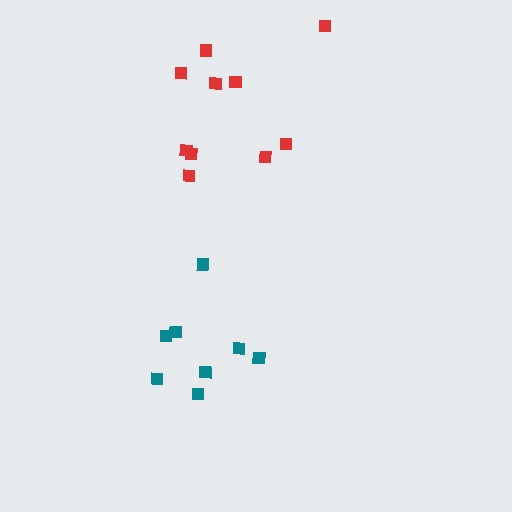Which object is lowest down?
The teal cluster is bottommost.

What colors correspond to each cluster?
The clusters are colored: red, teal.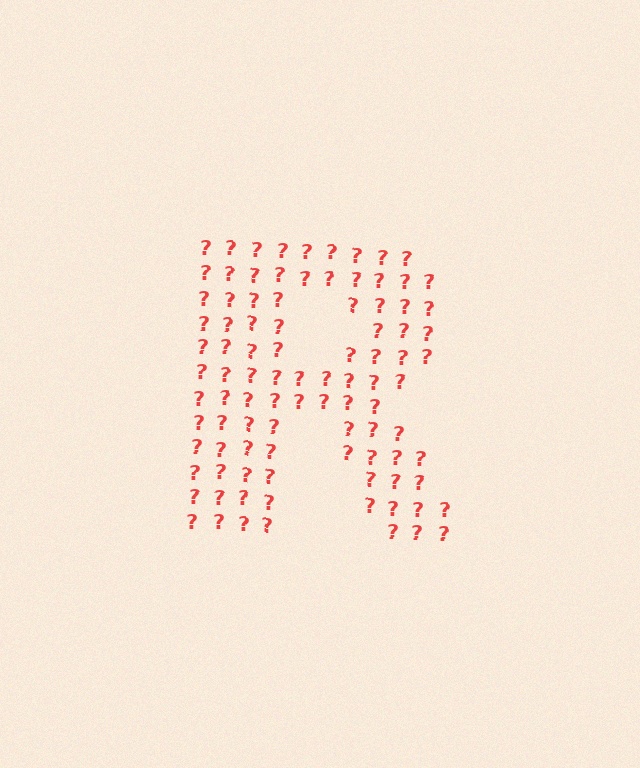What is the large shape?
The large shape is the letter R.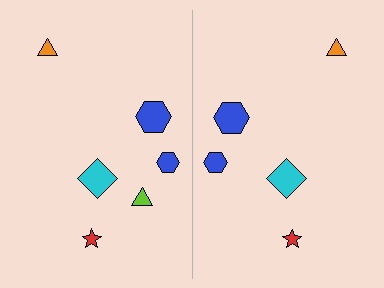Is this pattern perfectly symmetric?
No, the pattern is not perfectly symmetric. A lime triangle is missing from the right side.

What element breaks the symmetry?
A lime triangle is missing from the right side.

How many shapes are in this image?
There are 11 shapes in this image.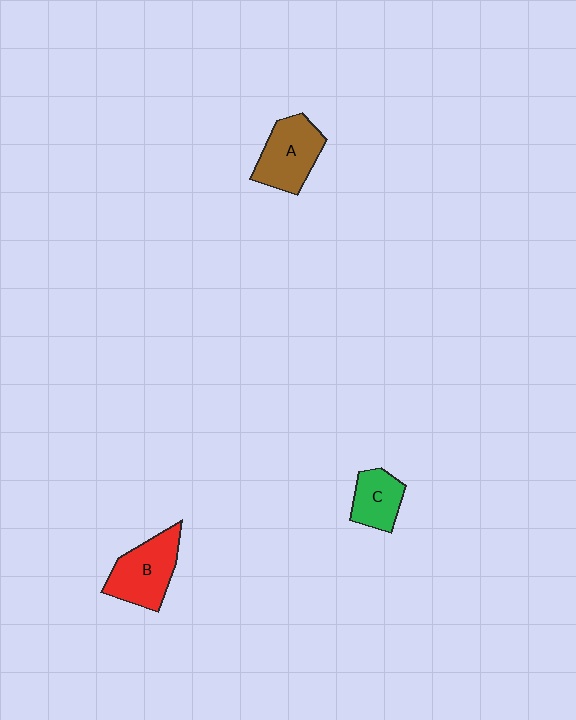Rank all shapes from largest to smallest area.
From largest to smallest: B (red), A (brown), C (green).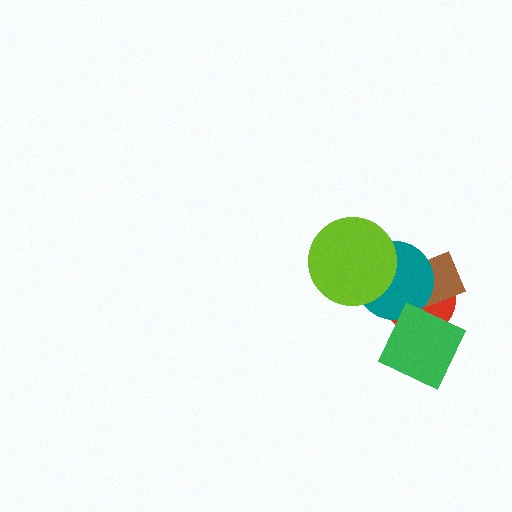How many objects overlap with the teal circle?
4 objects overlap with the teal circle.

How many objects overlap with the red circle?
3 objects overlap with the red circle.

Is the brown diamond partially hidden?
Yes, it is partially covered by another shape.